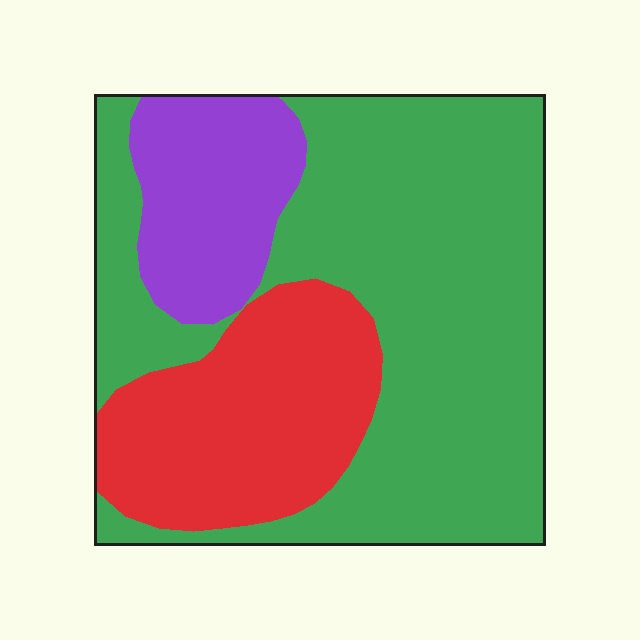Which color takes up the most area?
Green, at roughly 60%.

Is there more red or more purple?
Red.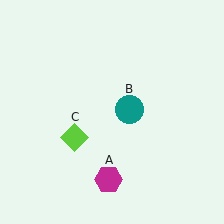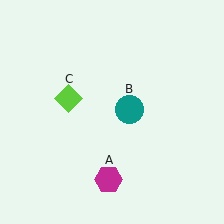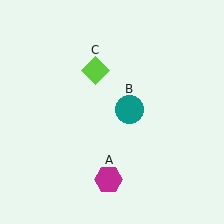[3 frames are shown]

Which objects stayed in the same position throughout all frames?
Magenta hexagon (object A) and teal circle (object B) remained stationary.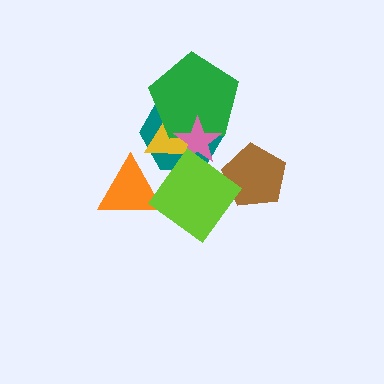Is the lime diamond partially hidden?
No, no other shape covers it.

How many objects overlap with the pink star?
3 objects overlap with the pink star.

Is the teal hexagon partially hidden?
Yes, it is partially covered by another shape.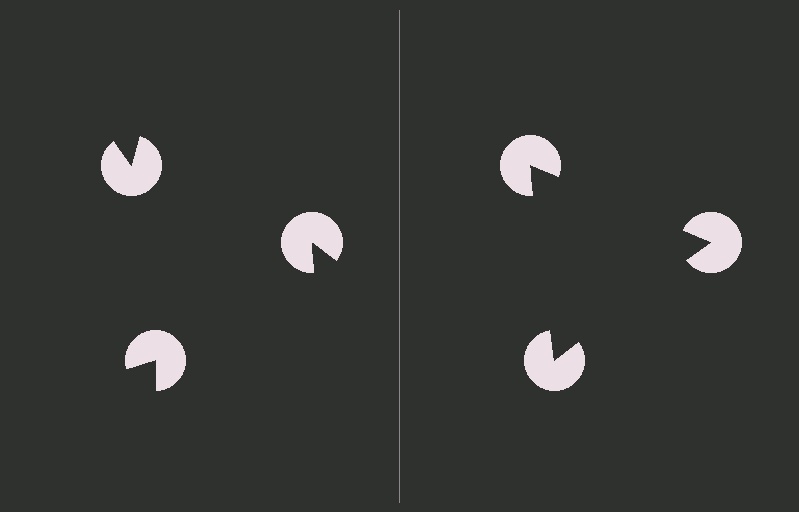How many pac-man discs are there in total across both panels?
6 — 3 on each side.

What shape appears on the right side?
An illusory triangle.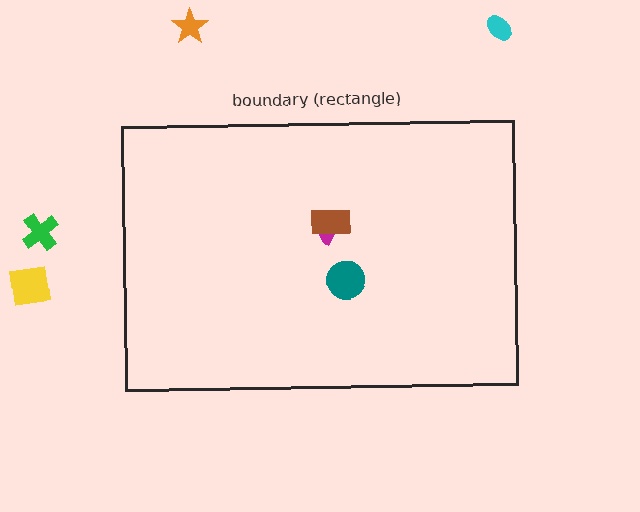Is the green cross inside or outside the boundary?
Outside.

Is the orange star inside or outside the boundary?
Outside.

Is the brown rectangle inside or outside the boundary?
Inside.